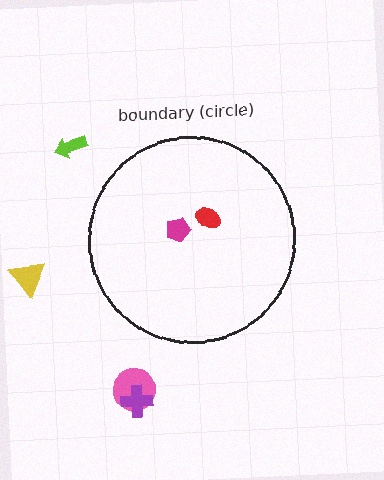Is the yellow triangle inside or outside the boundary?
Outside.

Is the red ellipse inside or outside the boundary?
Inside.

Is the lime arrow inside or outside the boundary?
Outside.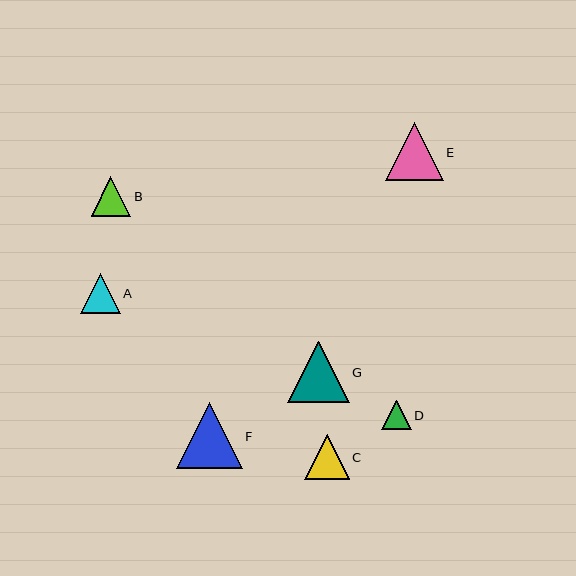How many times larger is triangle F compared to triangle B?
Triangle F is approximately 1.6 times the size of triangle B.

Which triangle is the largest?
Triangle F is the largest with a size of approximately 65 pixels.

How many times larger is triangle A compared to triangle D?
Triangle A is approximately 1.3 times the size of triangle D.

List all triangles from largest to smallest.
From largest to smallest: F, G, E, C, A, B, D.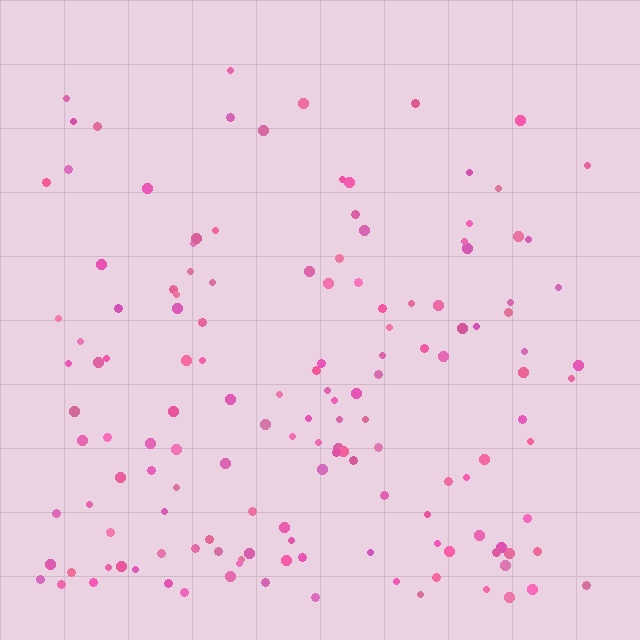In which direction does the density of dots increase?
From top to bottom, with the bottom side densest.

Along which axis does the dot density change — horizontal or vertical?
Vertical.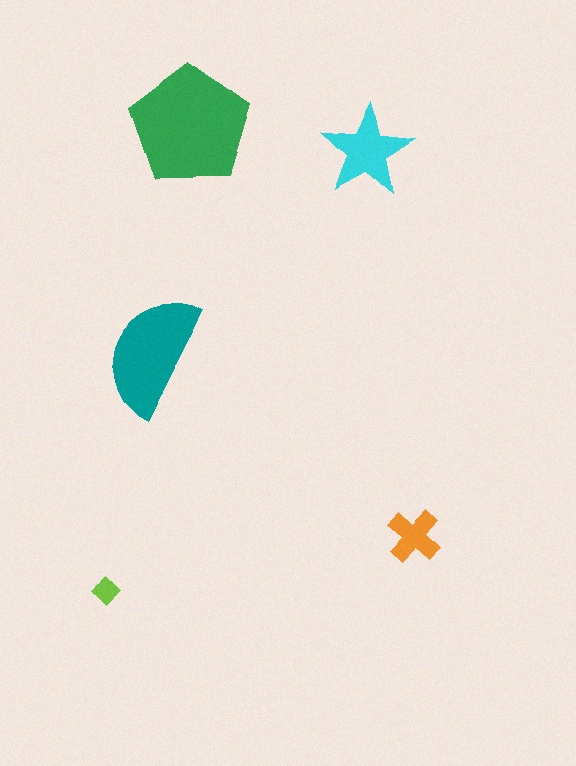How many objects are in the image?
There are 5 objects in the image.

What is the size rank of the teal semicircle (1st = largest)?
2nd.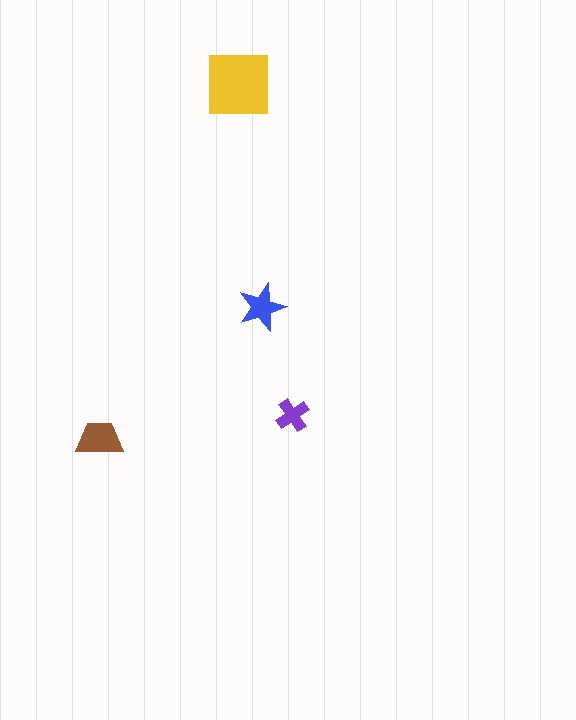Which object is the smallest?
The purple cross.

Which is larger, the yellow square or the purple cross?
The yellow square.